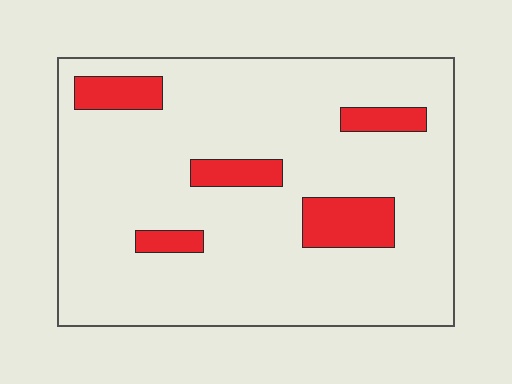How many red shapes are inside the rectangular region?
5.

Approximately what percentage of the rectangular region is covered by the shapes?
Approximately 15%.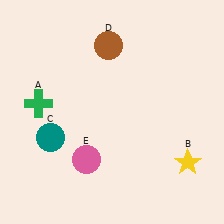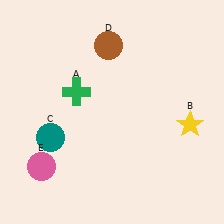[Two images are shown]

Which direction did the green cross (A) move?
The green cross (A) moved right.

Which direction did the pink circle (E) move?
The pink circle (E) moved left.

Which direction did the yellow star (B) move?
The yellow star (B) moved up.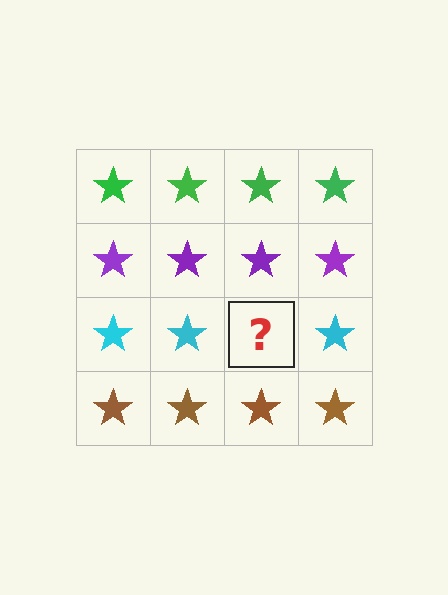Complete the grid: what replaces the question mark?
The question mark should be replaced with a cyan star.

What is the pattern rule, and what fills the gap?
The rule is that each row has a consistent color. The gap should be filled with a cyan star.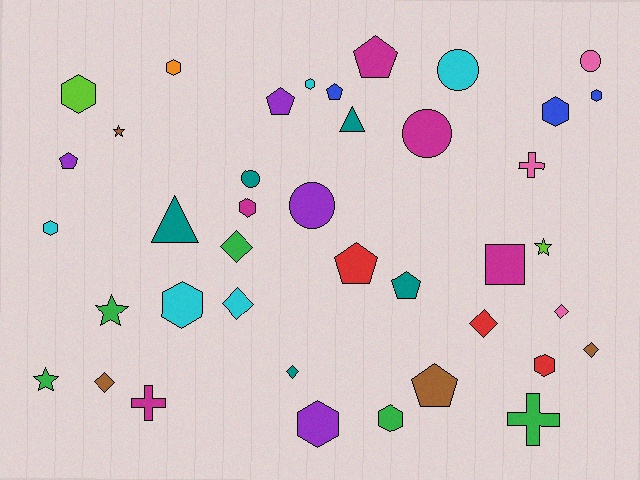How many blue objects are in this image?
There are 3 blue objects.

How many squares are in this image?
There is 1 square.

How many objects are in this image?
There are 40 objects.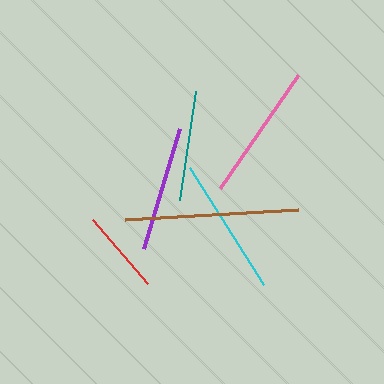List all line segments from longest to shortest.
From longest to shortest: brown, cyan, pink, purple, teal, red.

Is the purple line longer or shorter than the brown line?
The brown line is longer than the purple line.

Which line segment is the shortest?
The red line is the shortest at approximately 85 pixels.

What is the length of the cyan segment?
The cyan segment is approximately 138 pixels long.